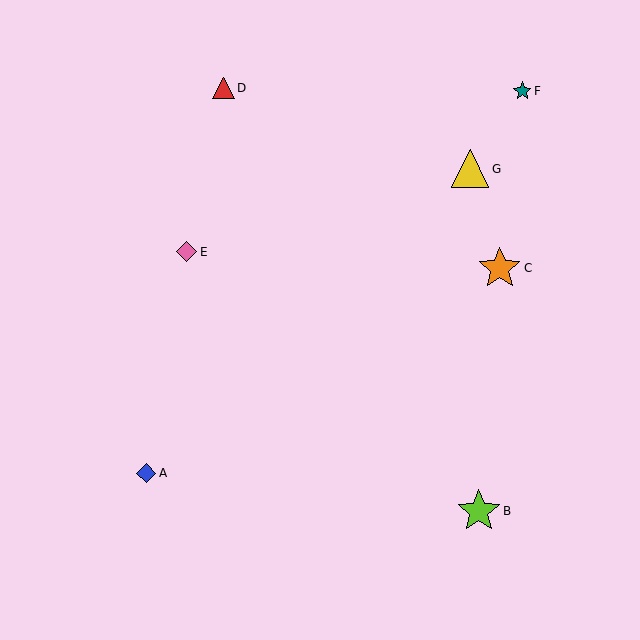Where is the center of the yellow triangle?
The center of the yellow triangle is at (470, 169).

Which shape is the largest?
The lime star (labeled B) is the largest.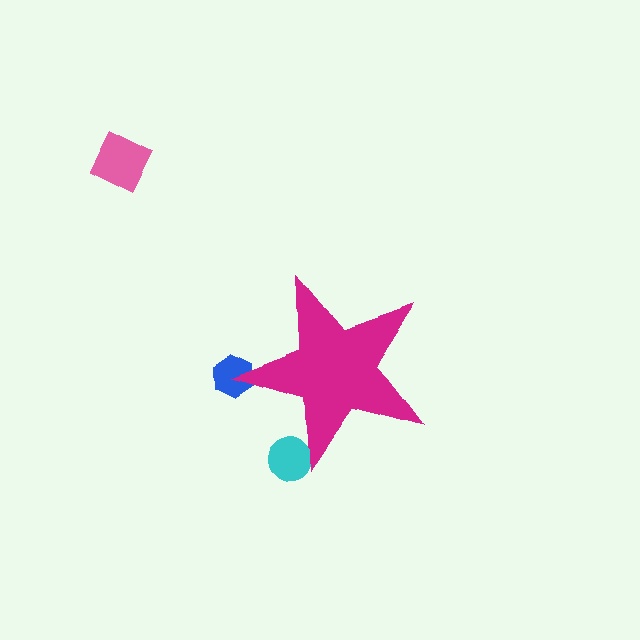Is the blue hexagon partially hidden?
Yes, the blue hexagon is partially hidden behind the magenta star.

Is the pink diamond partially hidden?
No, the pink diamond is fully visible.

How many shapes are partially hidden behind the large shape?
2 shapes are partially hidden.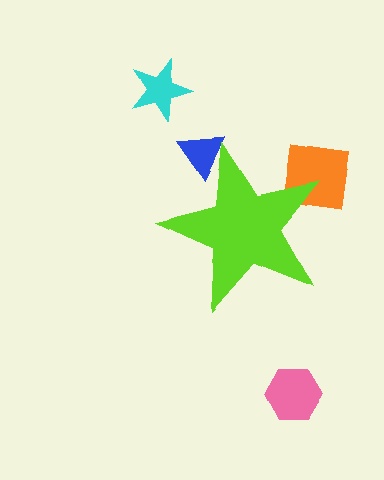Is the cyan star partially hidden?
No, the cyan star is fully visible.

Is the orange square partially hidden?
Yes, the orange square is partially hidden behind the lime star.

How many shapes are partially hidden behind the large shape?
2 shapes are partially hidden.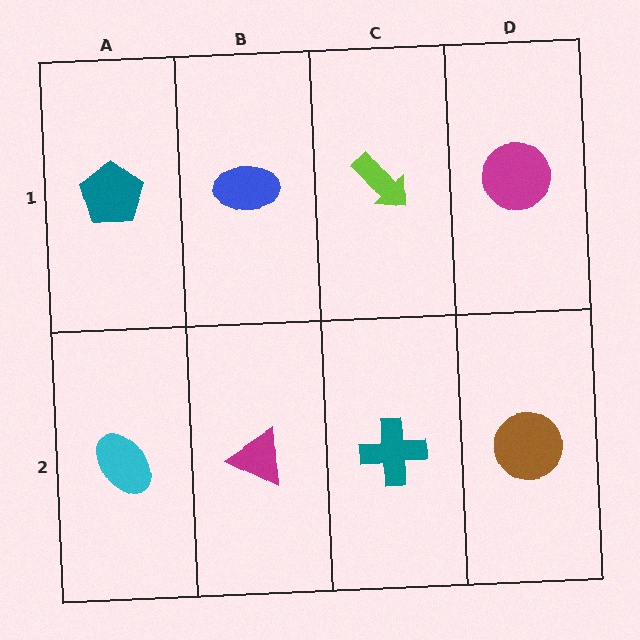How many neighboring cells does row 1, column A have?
2.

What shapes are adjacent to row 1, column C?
A teal cross (row 2, column C), a blue ellipse (row 1, column B), a magenta circle (row 1, column D).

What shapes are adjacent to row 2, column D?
A magenta circle (row 1, column D), a teal cross (row 2, column C).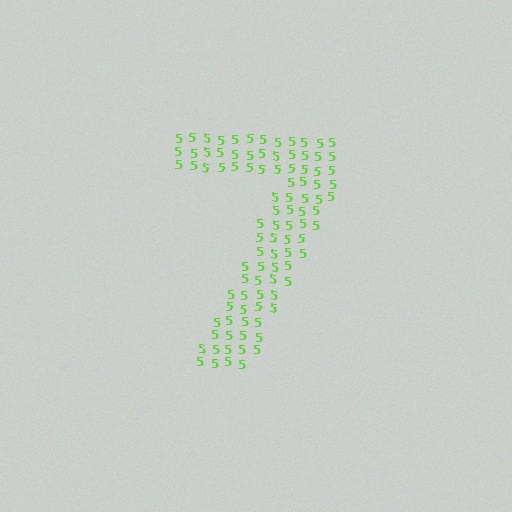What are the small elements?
The small elements are digit 5's.